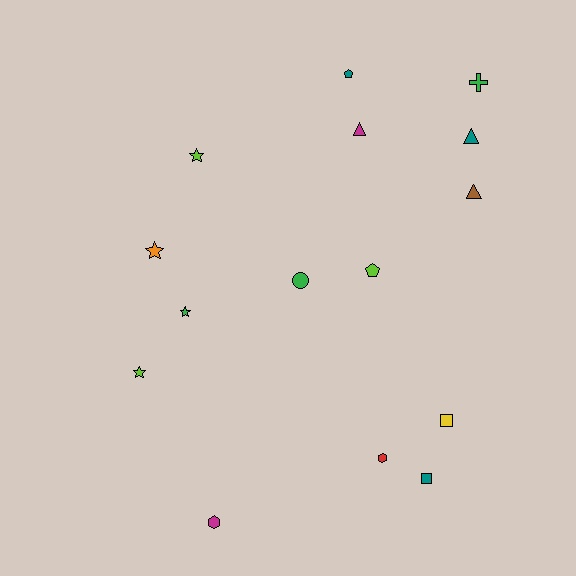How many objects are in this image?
There are 15 objects.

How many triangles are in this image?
There are 3 triangles.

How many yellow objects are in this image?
There is 1 yellow object.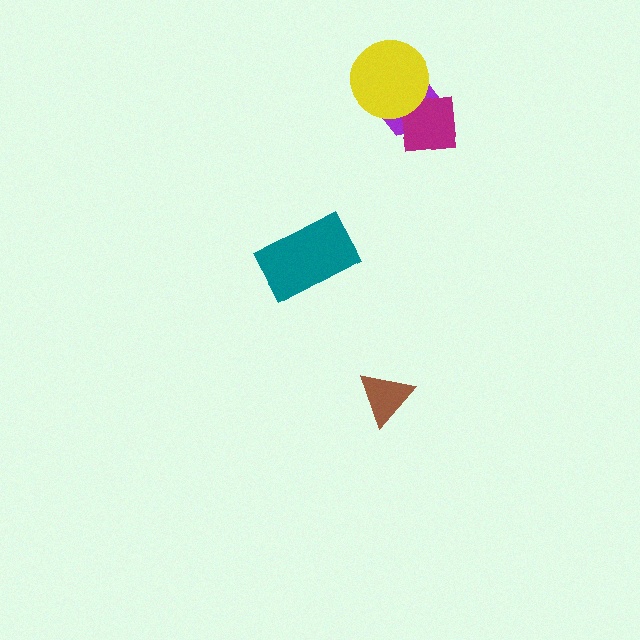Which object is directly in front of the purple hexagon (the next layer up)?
The magenta square is directly in front of the purple hexagon.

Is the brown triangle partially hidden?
No, no other shape covers it.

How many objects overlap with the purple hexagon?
2 objects overlap with the purple hexagon.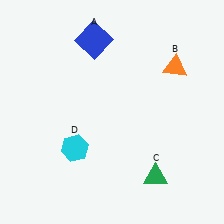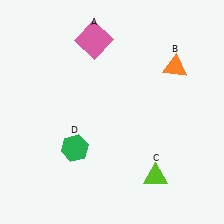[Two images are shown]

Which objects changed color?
A changed from blue to pink. C changed from green to lime. D changed from cyan to green.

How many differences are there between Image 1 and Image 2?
There are 3 differences between the two images.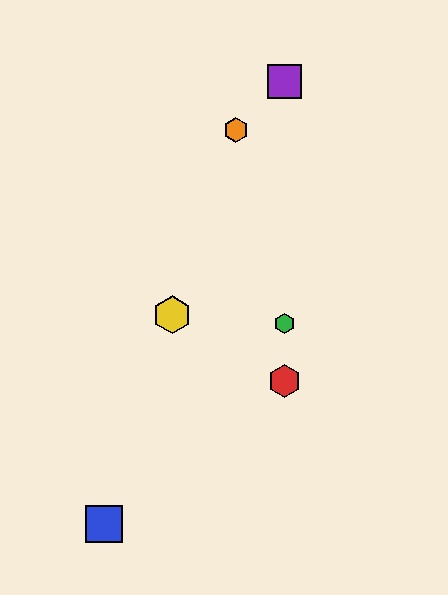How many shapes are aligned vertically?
3 shapes (the red hexagon, the green hexagon, the purple square) are aligned vertically.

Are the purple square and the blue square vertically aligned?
No, the purple square is at x≈285 and the blue square is at x≈104.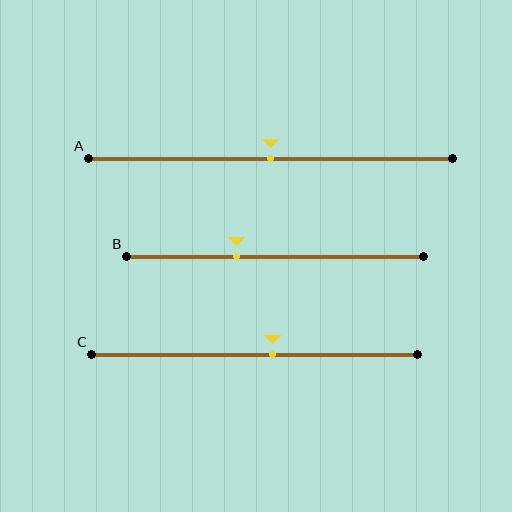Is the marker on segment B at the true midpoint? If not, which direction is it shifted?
No, the marker on segment B is shifted to the left by about 13% of the segment length.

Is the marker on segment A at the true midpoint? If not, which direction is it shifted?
Yes, the marker on segment A is at the true midpoint.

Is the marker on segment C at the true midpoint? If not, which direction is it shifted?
No, the marker on segment C is shifted to the right by about 6% of the segment length.